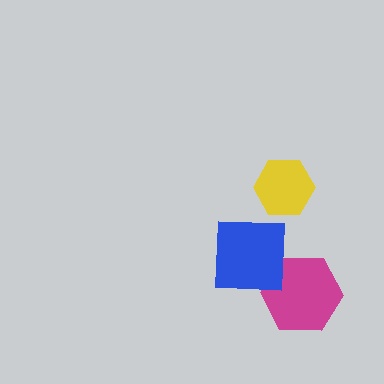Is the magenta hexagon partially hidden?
Yes, it is partially covered by another shape.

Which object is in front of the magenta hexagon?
The blue square is in front of the magenta hexagon.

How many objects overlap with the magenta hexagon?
1 object overlaps with the magenta hexagon.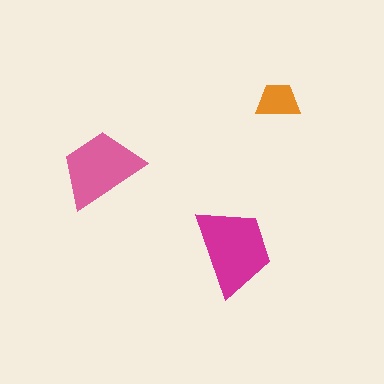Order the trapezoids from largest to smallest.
the magenta one, the pink one, the orange one.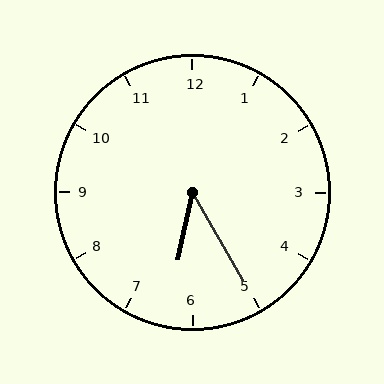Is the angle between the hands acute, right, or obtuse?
It is acute.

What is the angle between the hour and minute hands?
Approximately 42 degrees.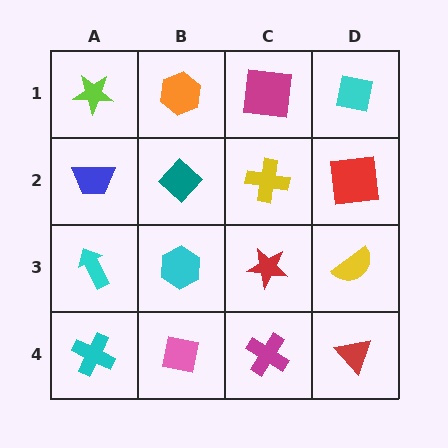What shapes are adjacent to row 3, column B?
A teal diamond (row 2, column B), a pink square (row 4, column B), a cyan arrow (row 3, column A), a red star (row 3, column C).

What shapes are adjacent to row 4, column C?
A red star (row 3, column C), a pink square (row 4, column B), a red triangle (row 4, column D).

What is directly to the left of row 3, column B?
A cyan arrow.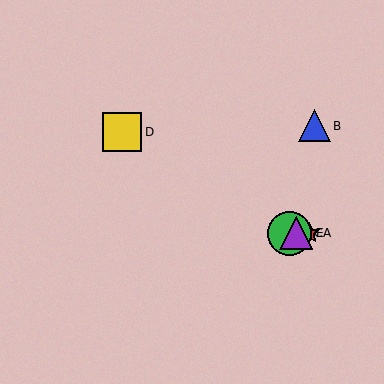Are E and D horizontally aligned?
No, E is at y≈233 and D is at y≈132.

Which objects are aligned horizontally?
Objects A, C, E are aligned horizontally.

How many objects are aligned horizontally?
3 objects (A, C, E) are aligned horizontally.